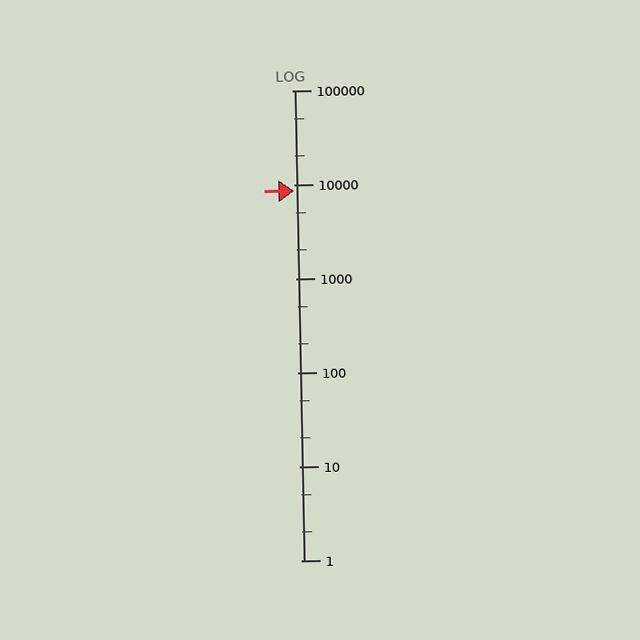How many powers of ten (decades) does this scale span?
The scale spans 5 decades, from 1 to 100000.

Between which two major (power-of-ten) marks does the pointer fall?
The pointer is between 1000 and 10000.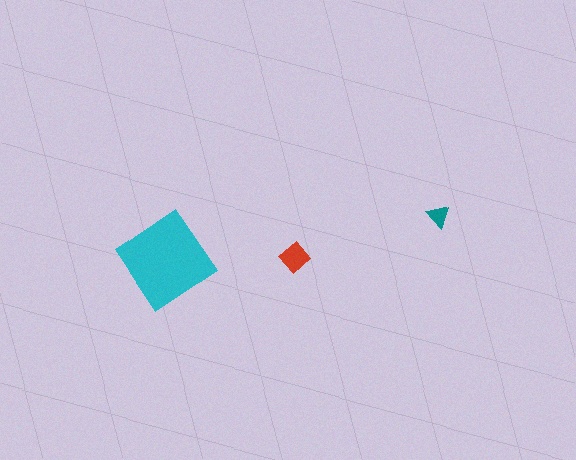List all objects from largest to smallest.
The cyan diamond, the red diamond, the teal triangle.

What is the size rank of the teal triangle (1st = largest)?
3rd.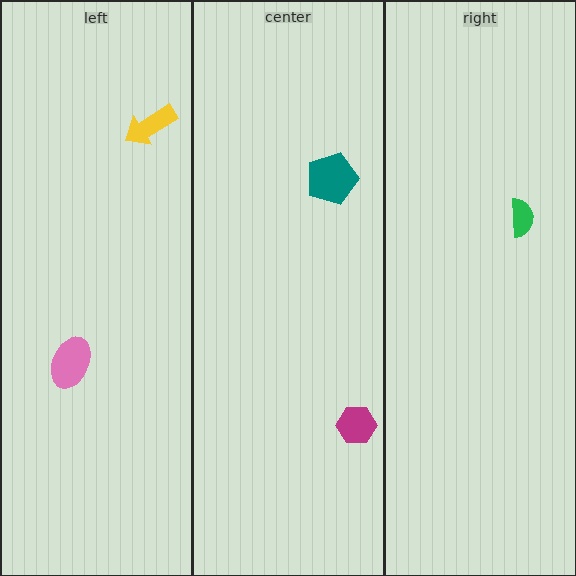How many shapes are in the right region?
1.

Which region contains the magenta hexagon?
The center region.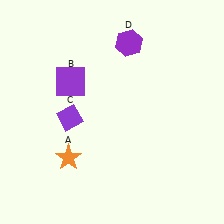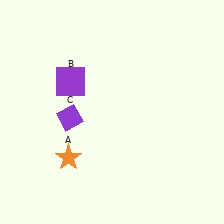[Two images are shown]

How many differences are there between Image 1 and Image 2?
There is 1 difference between the two images.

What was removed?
The purple hexagon (D) was removed in Image 2.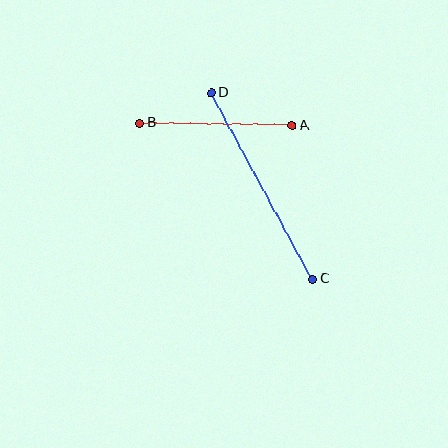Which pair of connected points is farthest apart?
Points C and D are farthest apart.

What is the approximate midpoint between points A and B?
The midpoint is at approximately (216, 124) pixels.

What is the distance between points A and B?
The distance is approximately 153 pixels.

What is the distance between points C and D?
The distance is approximately 212 pixels.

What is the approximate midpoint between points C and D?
The midpoint is at approximately (262, 186) pixels.